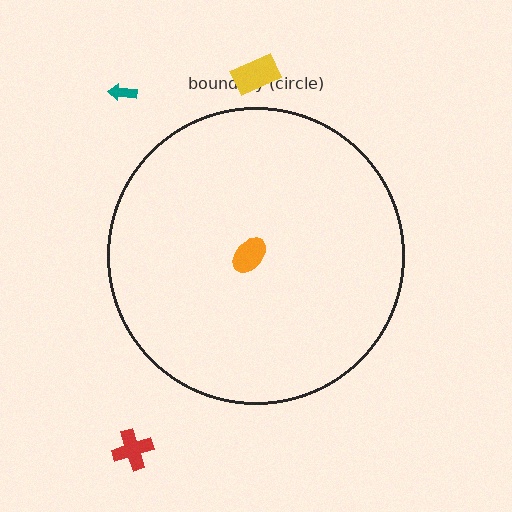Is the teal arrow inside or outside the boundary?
Outside.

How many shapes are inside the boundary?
1 inside, 3 outside.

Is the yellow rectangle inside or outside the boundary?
Outside.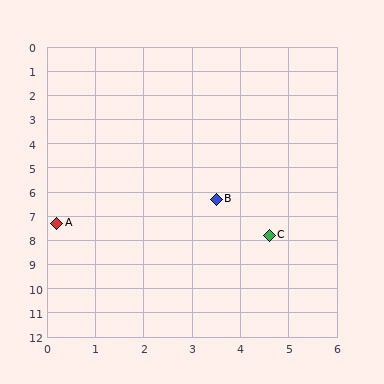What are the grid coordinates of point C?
Point C is at approximately (4.6, 7.8).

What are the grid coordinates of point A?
Point A is at approximately (0.2, 7.3).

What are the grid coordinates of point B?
Point B is at approximately (3.5, 6.3).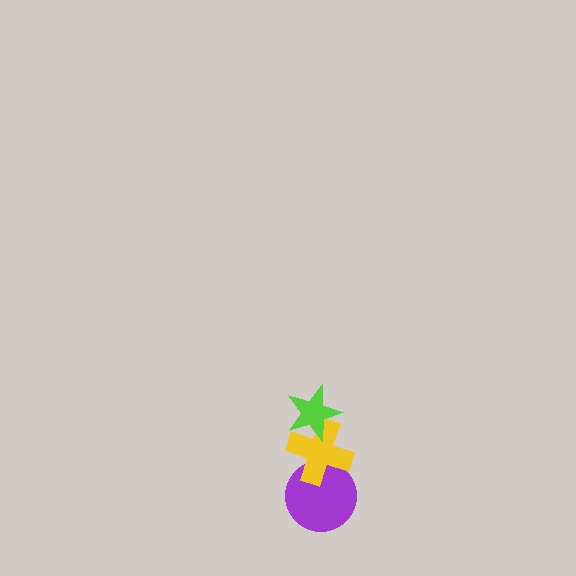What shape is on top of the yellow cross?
The lime star is on top of the yellow cross.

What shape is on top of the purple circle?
The yellow cross is on top of the purple circle.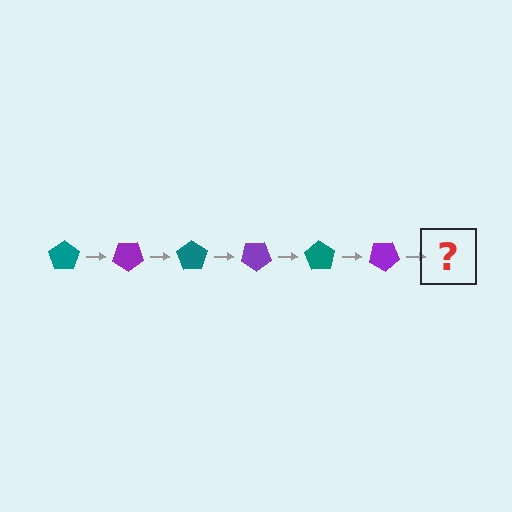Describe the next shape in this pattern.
It should be a teal pentagon, rotated 210 degrees from the start.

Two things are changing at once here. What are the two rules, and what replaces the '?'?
The two rules are that it rotates 35 degrees each step and the color cycles through teal and purple. The '?' should be a teal pentagon, rotated 210 degrees from the start.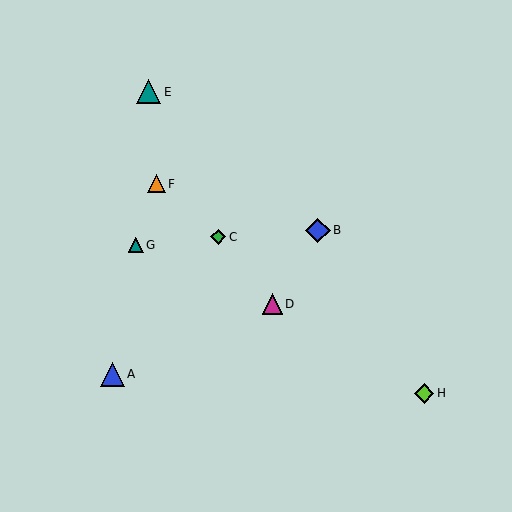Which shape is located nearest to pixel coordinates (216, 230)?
The green diamond (labeled C) at (218, 237) is nearest to that location.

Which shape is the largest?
The blue diamond (labeled B) is the largest.